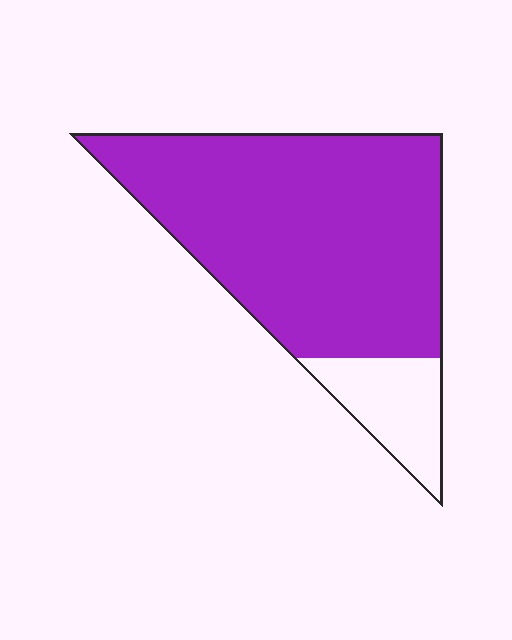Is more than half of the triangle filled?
Yes.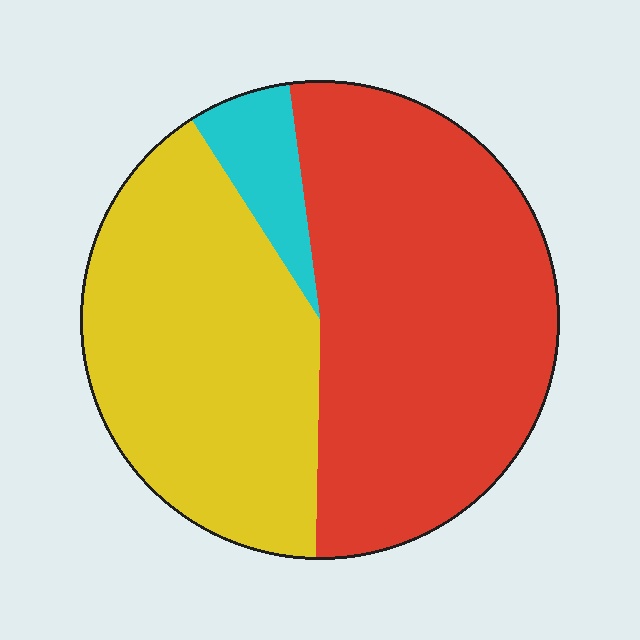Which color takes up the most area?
Red, at roughly 50%.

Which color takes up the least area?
Cyan, at roughly 5%.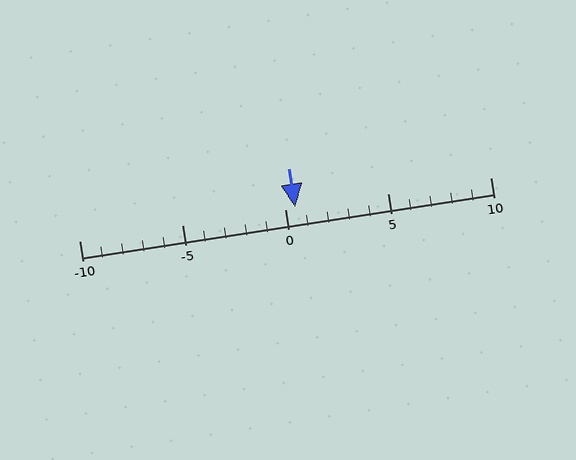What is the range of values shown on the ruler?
The ruler shows values from -10 to 10.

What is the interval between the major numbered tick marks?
The major tick marks are spaced 5 units apart.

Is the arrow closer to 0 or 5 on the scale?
The arrow is closer to 0.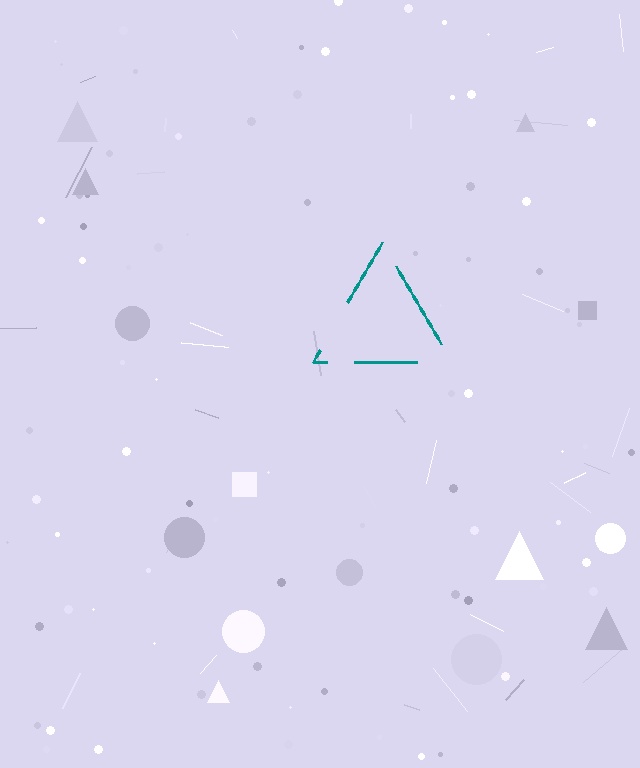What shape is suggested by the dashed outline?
The dashed outline suggests a triangle.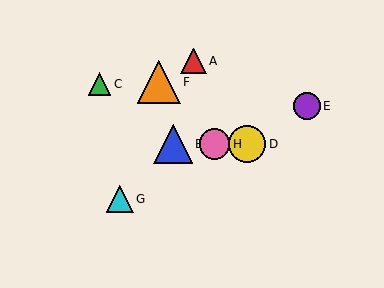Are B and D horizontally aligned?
Yes, both are at y≈144.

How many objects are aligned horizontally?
3 objects (B, D, H) are aligned horizontally.